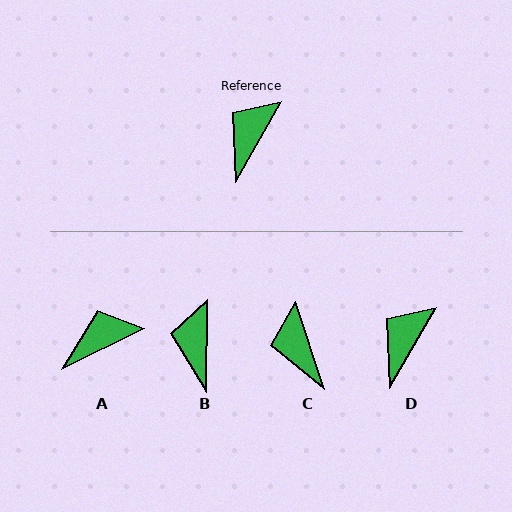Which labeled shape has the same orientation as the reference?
D.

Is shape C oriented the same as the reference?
No, it is off by about 48 degrees.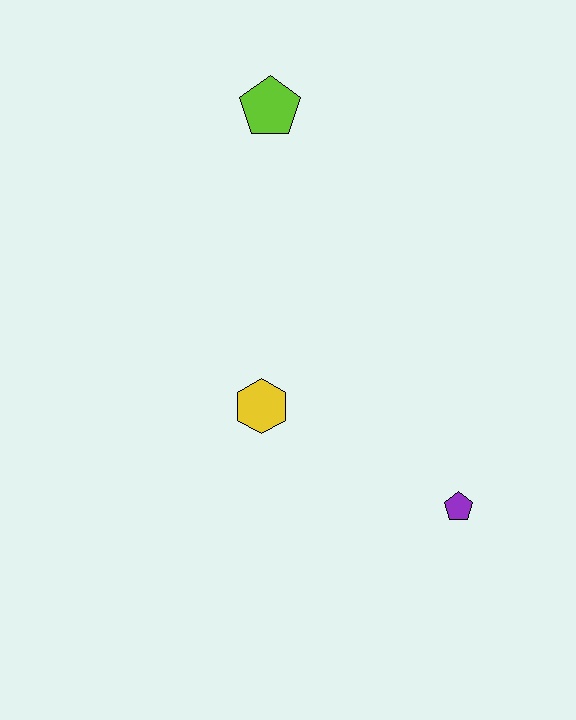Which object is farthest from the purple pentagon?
The lime pentagon is farthest from the purple pentagon.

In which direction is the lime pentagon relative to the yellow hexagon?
The lime pentagon is above the yellow hexagon.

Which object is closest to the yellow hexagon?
The purple pentagon is closest to the yellow hexagon.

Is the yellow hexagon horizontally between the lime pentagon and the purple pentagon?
No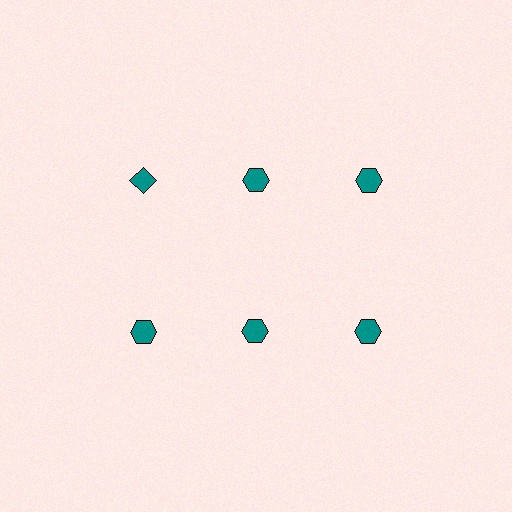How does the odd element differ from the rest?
It has a different shape: diamond instead of hexagon.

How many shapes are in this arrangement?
There are 6 shapes arranged in a grid pattern.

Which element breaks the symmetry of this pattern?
The teal diamond in the top row, leftmost column breaks the symmetry. All other shapes are teal hexagons.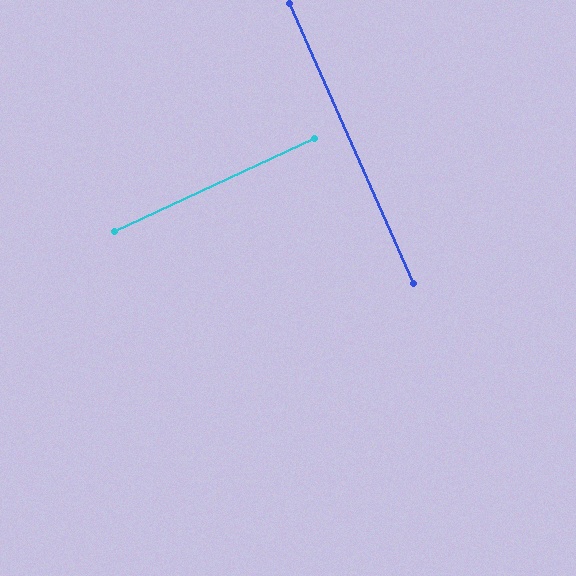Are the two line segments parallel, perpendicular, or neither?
Perpendicular — they meet at approximately 89°.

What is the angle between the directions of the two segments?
Approximately 89 degrees.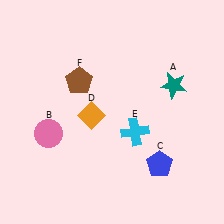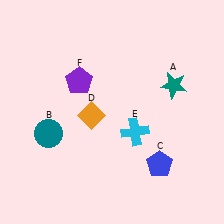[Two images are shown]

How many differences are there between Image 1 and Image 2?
There are 2 differences between the two images.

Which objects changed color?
B changed from pink to teal. F changed from brown to purple.